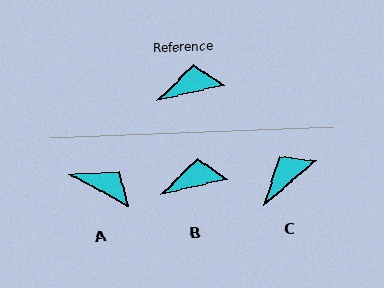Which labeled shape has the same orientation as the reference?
B.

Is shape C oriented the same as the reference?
No, it is off by about 27 degrees.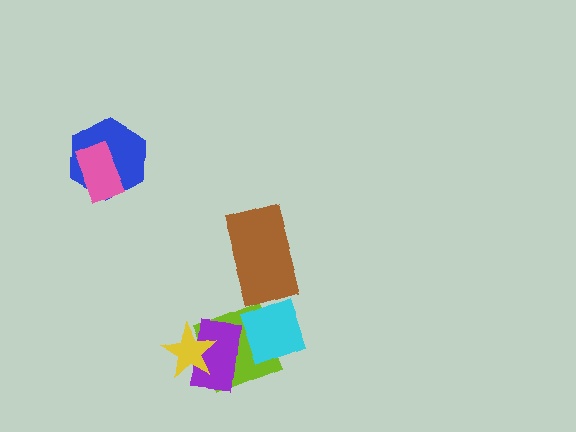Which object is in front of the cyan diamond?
The purple rectangle is in front of the cyan diamond.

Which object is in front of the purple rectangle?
The yellow star is in front of the purple rectangle.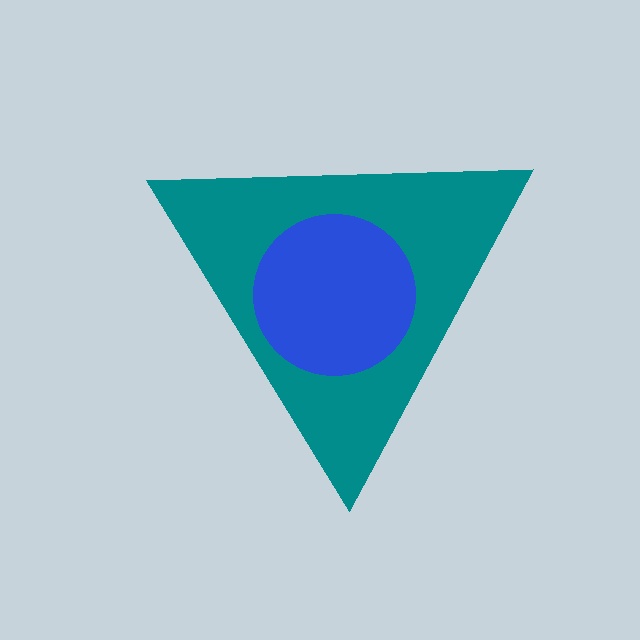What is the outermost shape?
The teal triangle.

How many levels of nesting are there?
2.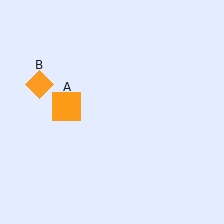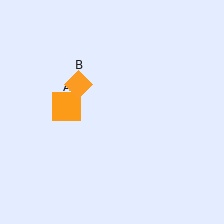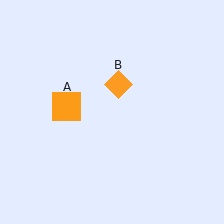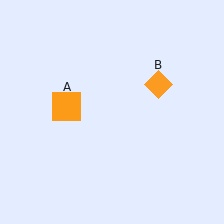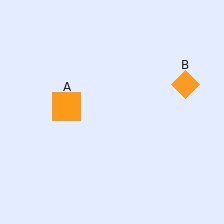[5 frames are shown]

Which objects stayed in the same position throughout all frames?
Orange square (object A) remained stationary.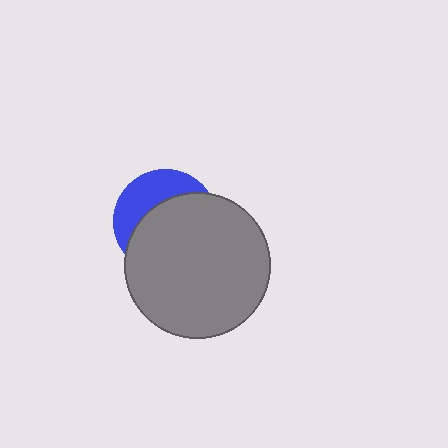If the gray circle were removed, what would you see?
You would see the complete blue circle.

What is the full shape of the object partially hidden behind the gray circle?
The partially hidden object is a blue circle.